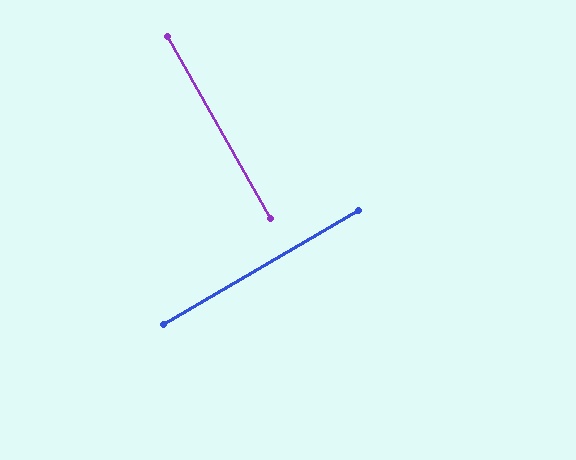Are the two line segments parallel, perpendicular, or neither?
Perpendicular — they meet at approximately 89°.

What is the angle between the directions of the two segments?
Approximately 89 degrees.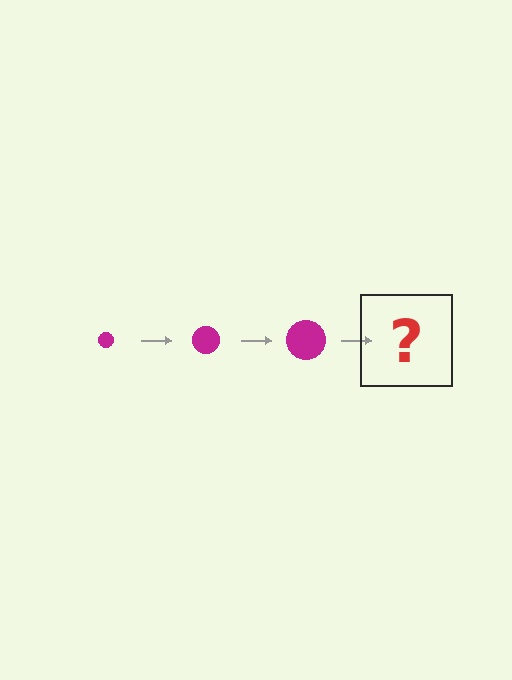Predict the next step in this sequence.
The next step is a magenta circle, larger than the previous one.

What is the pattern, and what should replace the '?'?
The pattern is that the circle gets progressively larger each step. The '?' should be a magenta circle, larger than the previous one.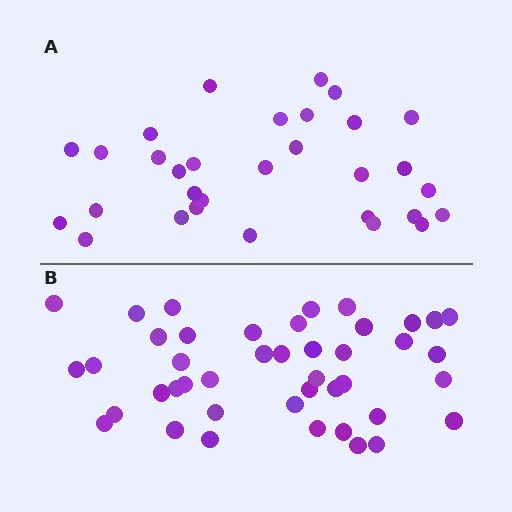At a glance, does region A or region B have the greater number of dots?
Region B (the bottom region) has more dots.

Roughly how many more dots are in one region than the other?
Region B has roughly 12 or so more dots than region A.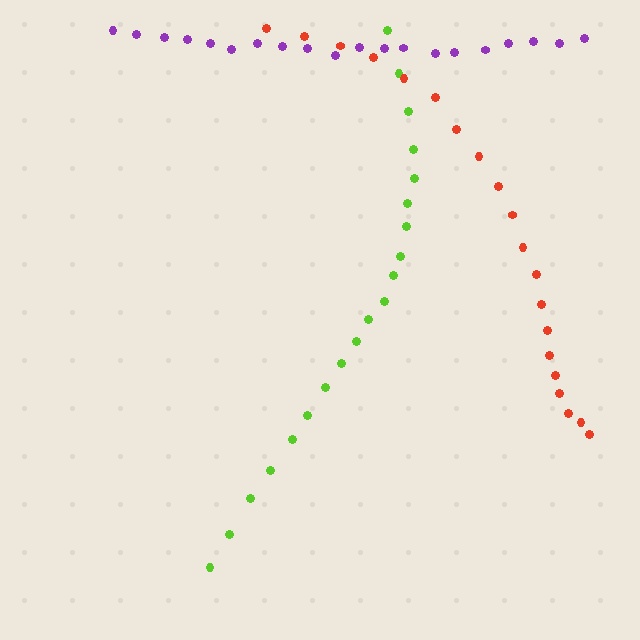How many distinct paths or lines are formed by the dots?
There are 3 distinct paths.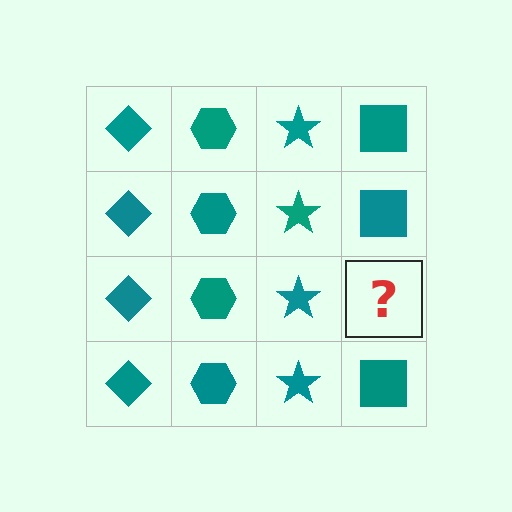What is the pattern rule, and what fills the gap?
The rule is that each column has a consistent shape. The gap should be filled with a teal square.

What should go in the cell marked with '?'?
The missing cell should contain a teal square.